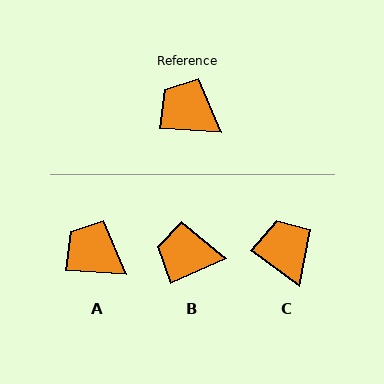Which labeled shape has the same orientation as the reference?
A.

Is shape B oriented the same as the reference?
No, it is off by about 27 degrees.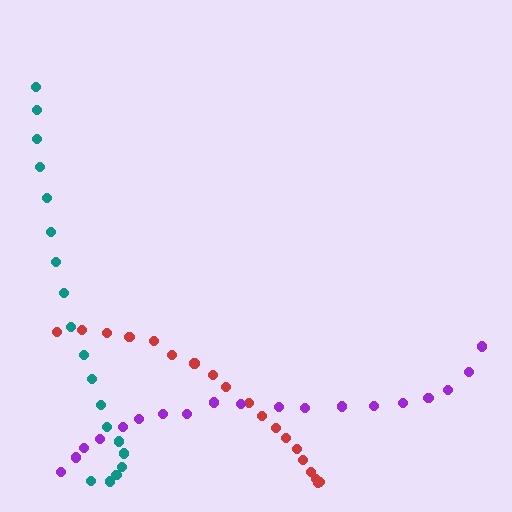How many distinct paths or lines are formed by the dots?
There are 3 distinct paths.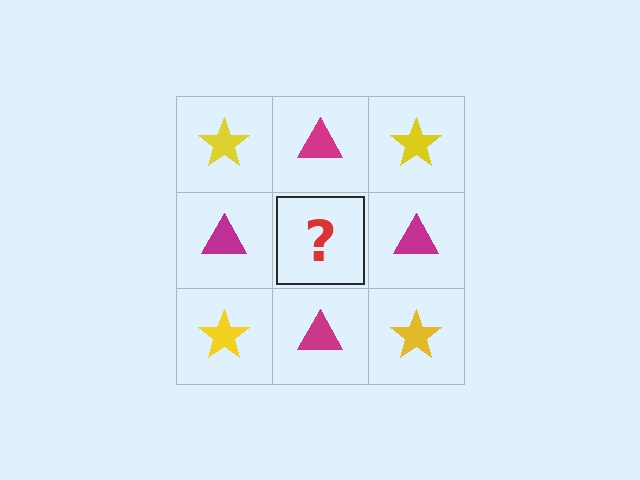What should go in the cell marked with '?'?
The missing cell should contain a yellow star.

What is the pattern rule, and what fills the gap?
The rule is that it alternates yellow star and magenta triangle in a checkerboard pattern. The gap should be filled with a yellow star.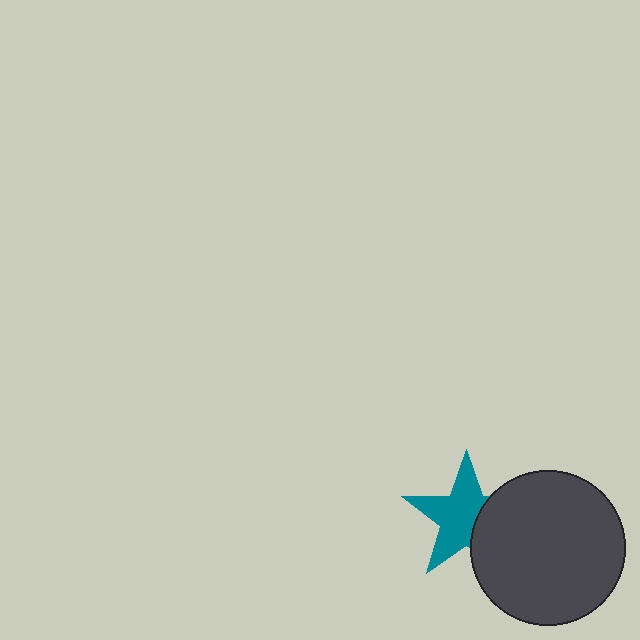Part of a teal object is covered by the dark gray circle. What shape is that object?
It is a star.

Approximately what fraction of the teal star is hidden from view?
Roughly 34% of the teal star is hidden behind the dark gray circle.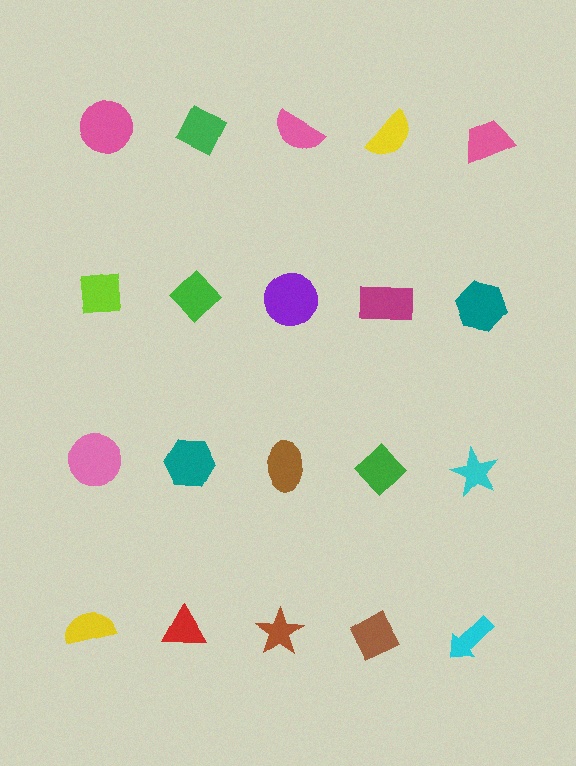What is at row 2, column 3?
A purple circle.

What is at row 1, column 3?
A pink semicircle.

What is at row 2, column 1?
A lime square.